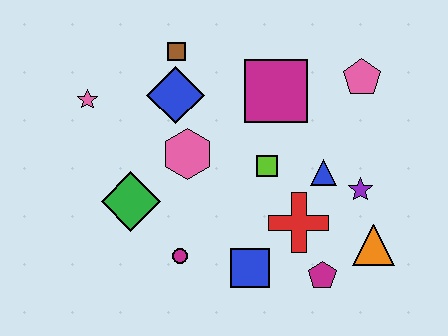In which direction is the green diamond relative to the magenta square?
The green diamond is to the left of the magenta square.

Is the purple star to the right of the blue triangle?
Yes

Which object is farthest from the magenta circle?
The pink pentagon is farthest from the magenta circle.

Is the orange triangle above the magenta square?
No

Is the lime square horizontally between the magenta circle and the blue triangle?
Yes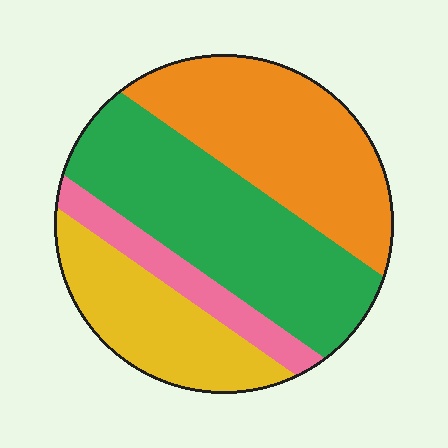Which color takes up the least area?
Pink, at roughly 10%.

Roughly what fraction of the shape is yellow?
Yellow covers about 20% of the shape.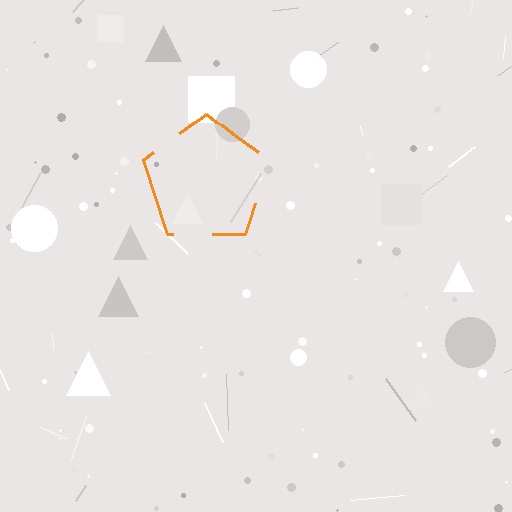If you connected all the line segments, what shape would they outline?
They would outline a pentagon.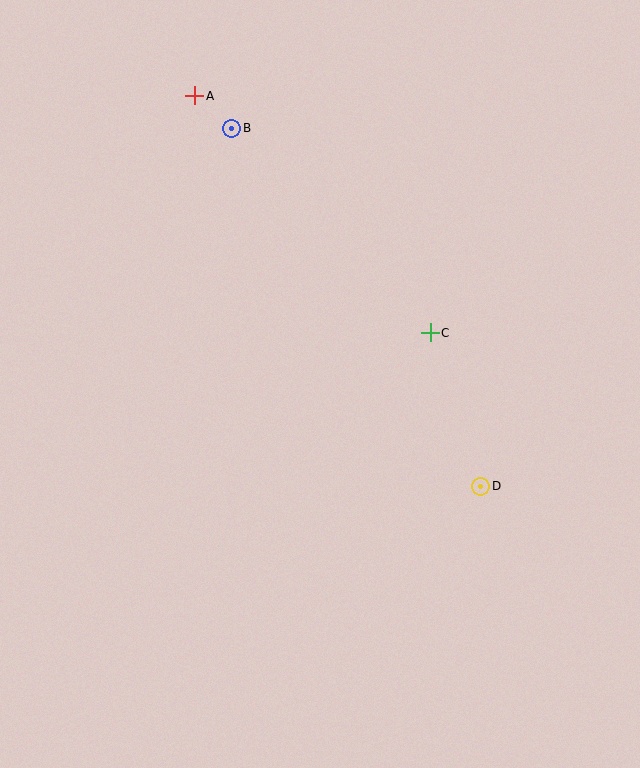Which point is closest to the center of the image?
Point C at (430, 333) is closest to the center.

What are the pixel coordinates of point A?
Point A is at (195, 96).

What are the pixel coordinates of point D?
Point D is at (481, 486).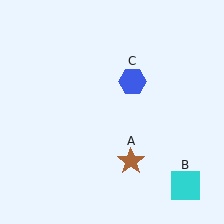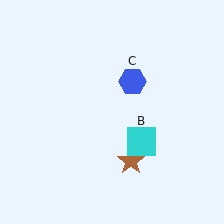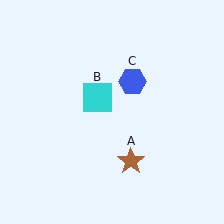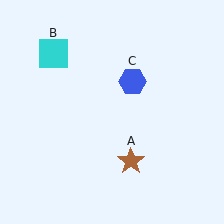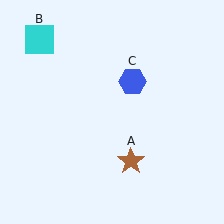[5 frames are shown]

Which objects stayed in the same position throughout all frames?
Brown star (object A) and blue hexagon (object C) remained stationary.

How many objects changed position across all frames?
1 object changed position: cyan square (object B).